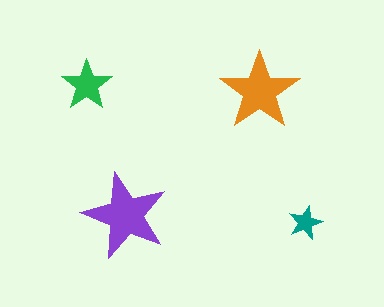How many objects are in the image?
There are 4 objects in the image.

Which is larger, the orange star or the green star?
The orange one.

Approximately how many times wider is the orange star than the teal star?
About 2.5 times wider.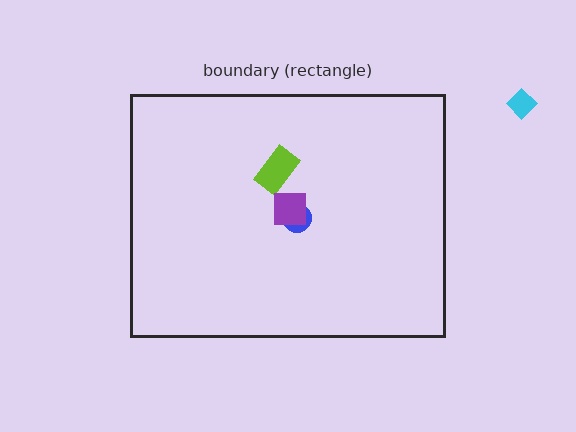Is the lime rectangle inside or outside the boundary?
Inside.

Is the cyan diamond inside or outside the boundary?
Outside.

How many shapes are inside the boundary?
3 inside, 1 outside.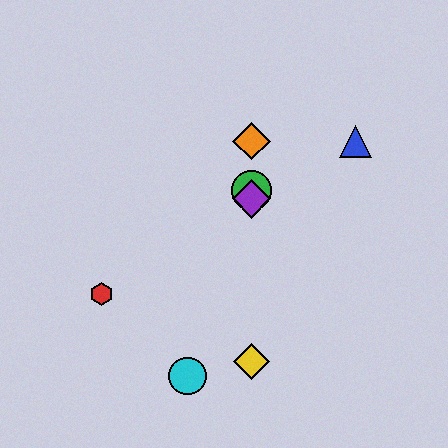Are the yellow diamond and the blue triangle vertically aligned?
No, the yellow diamond is at x≈251 and the blue triangle is at x≈356.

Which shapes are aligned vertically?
The green circle, the yellow diamond, the purple diamond, the orange diamond are aligned vertically.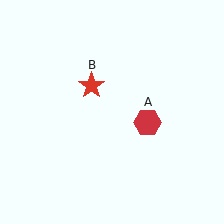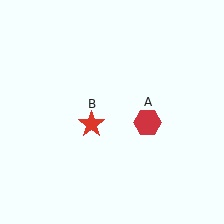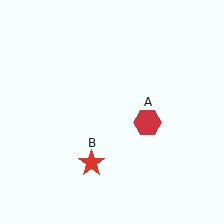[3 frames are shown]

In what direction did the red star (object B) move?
The red star (object B) moved down.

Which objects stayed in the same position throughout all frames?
Red hexagon (object A) remained stationary.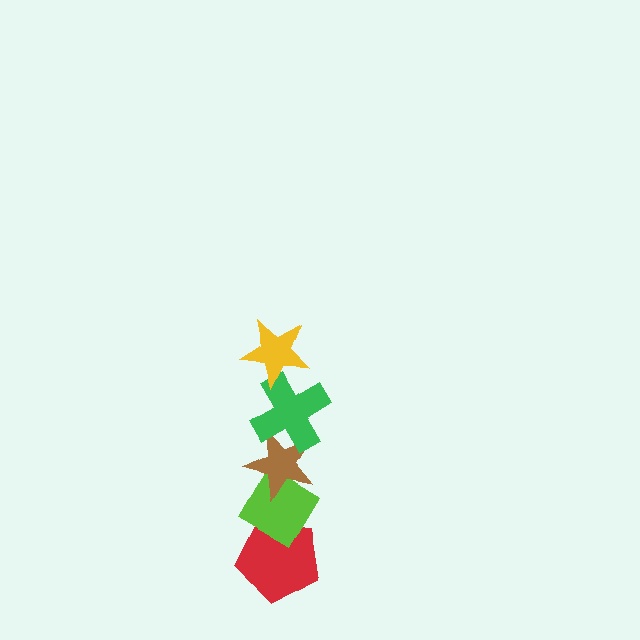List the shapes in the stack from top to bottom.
From top to bottom: the yellow star, the green cross, the brown star, the lime diamond, the red pentagon.